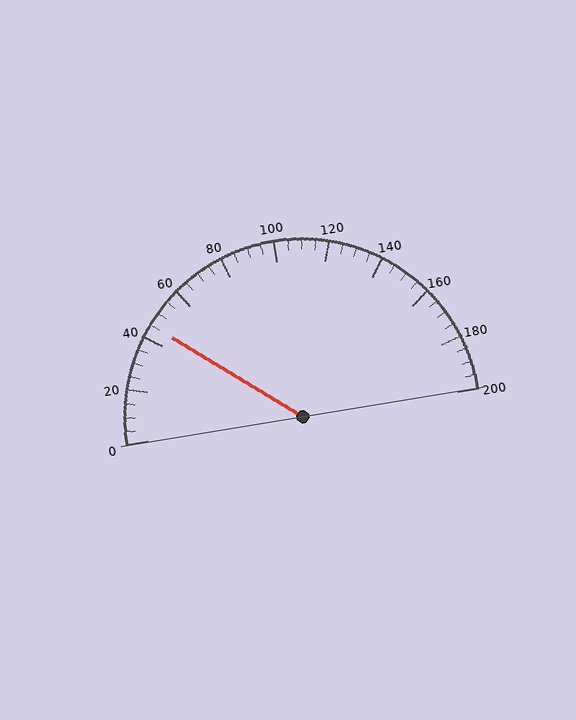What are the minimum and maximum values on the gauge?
The gauge ranges from 0 to 200.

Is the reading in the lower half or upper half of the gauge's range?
The reading is in the lower half of the range (0 to 200).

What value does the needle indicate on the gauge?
The needle indicates approximately 45.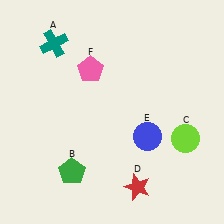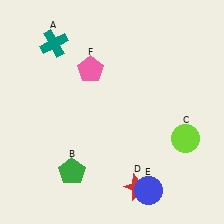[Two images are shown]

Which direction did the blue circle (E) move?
The blue circle (E) moved down.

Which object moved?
The blue circle (E) moved down.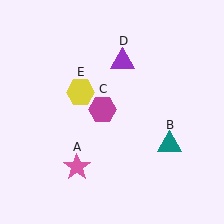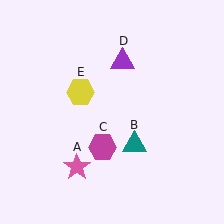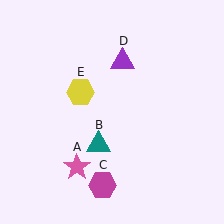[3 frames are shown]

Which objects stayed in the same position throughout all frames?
Pink star (object A) and purple triangle (object D) and yellow hexagon (object E) remained stationary.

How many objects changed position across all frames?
2 objects changed position: teal triangle (object B), magenta hexagon (object C).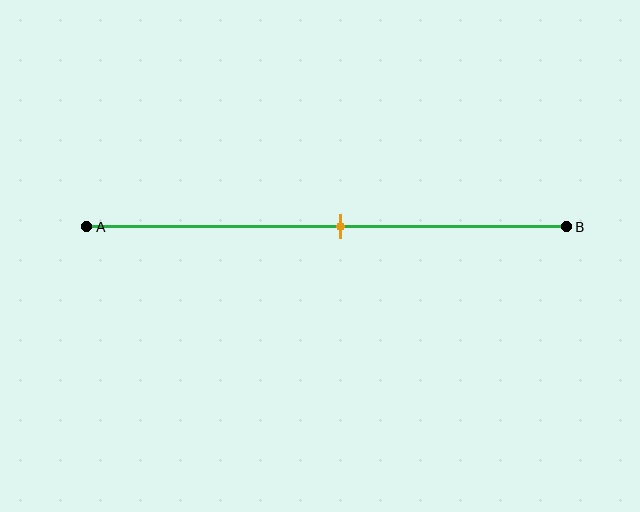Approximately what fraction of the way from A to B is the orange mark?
The orange mark is approximately 55% of the way from A to B.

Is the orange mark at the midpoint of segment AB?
Yes, the mark is approximately at the midpoint.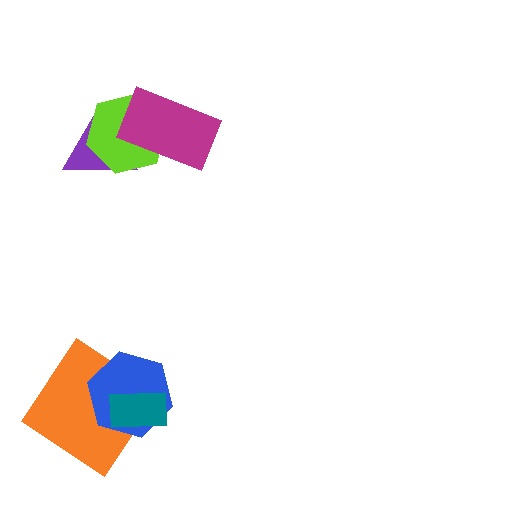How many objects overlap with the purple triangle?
2 objects overlap with the purple triangle.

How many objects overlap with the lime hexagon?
2 objects overlap with the lime hexagon.